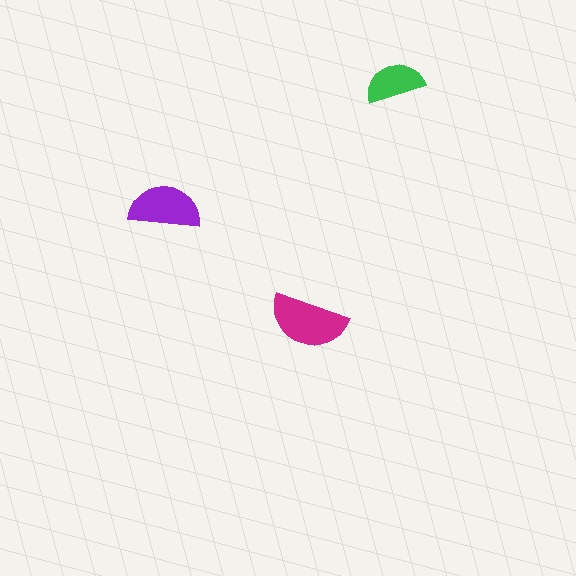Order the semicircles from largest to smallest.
the magenta one, the purple one, the green one.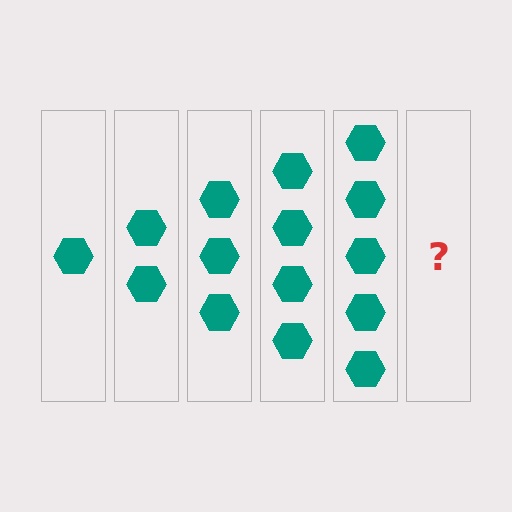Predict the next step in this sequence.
The next step is 6 hexagons.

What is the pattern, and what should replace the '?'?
The pattern is that each step adds one more hexagon. The '?' should be 6 hexagons.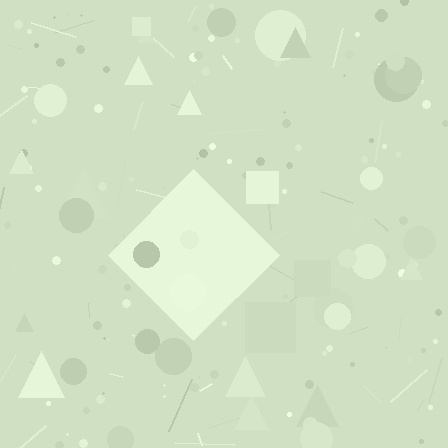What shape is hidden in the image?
A diamond is hidden in the image.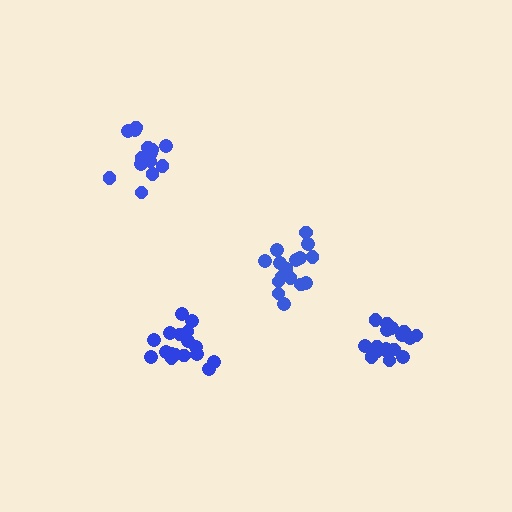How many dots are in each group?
Group 1: 18 dots, Group 2: 16 dots, Group 3: 18 dots, Group 4: 15 dots (67 total).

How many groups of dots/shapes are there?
There are 4 groups.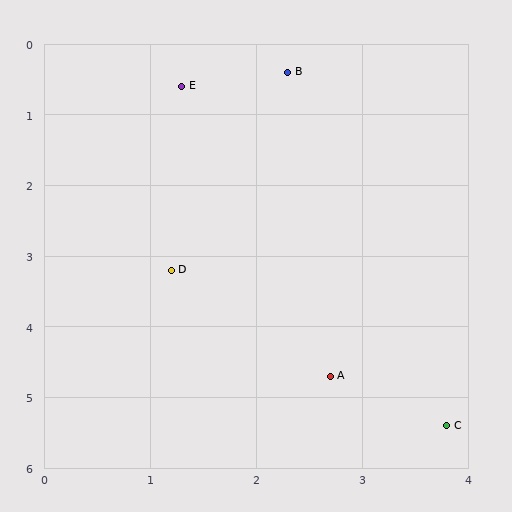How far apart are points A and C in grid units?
Points A and C are about 1.3 grid units apart.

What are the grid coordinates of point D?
Point D is at approximately (1.2, 3.2).